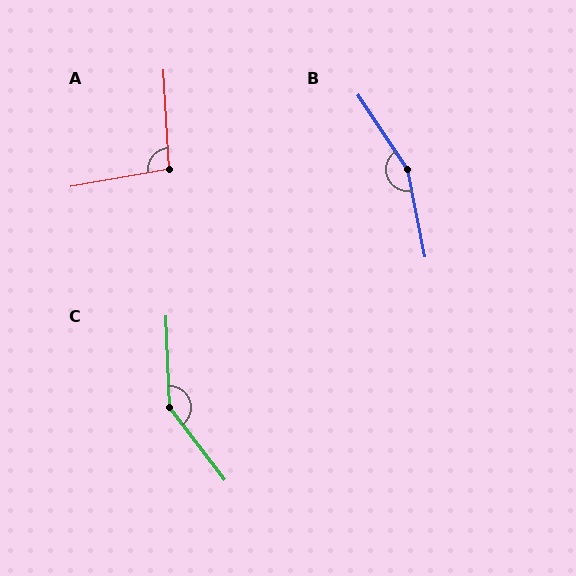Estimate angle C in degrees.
Approximately 145 degrees.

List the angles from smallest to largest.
A (97°), C (145°), B (158°).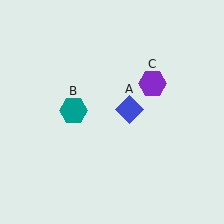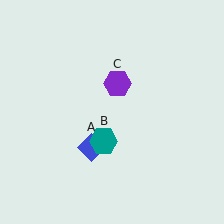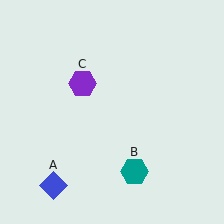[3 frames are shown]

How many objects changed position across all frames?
3 objects changed position: blue diamond (object A), teal hexagon (object B), purple hexagon (object C).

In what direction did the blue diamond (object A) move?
The blue diamond (object A) moved down and to the left.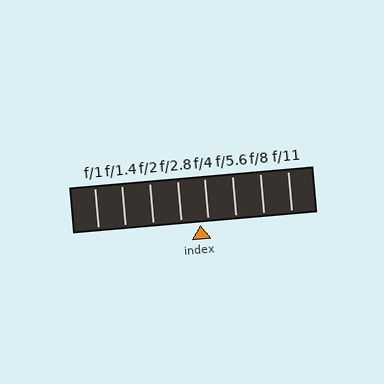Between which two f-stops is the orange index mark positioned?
The index mark is between f/2.8 and f/4.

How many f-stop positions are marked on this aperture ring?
There are 8 f-stop positions marked.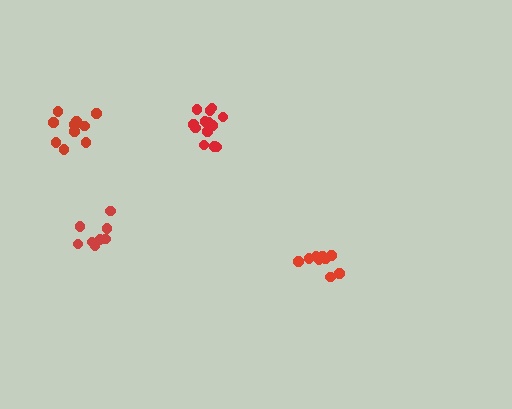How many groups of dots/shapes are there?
There are 4 groups.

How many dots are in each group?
Group 1: 9 dots, Group 2: 8 dots, Group 3: 13 dots, Group 4: 10 dots (40 total).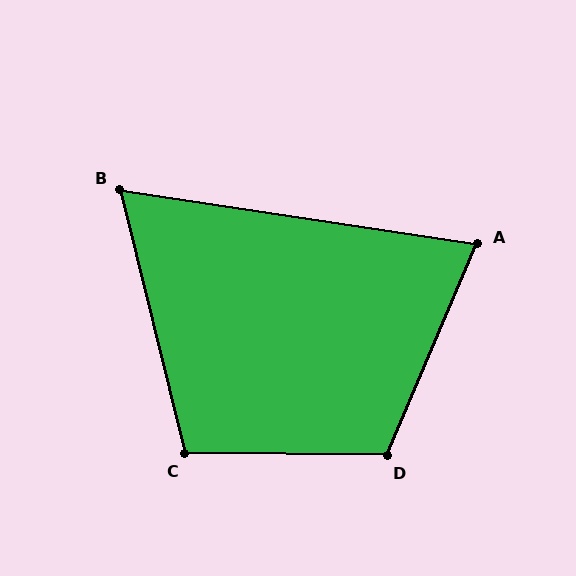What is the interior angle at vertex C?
Approximately 104 degrees (obtuse).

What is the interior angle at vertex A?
Approximately 76 degrees (acute).